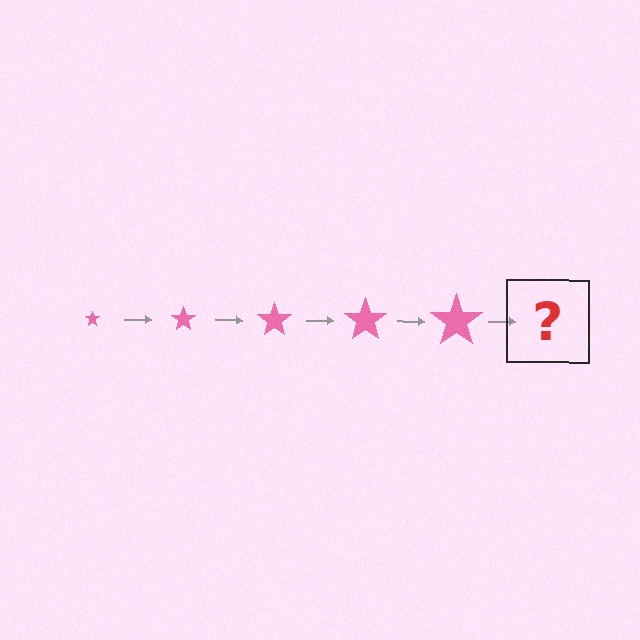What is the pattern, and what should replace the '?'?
The pattern is that the star gets progressively larger each step. The '?' should be a pink star, larger than the previous one.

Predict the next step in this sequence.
The next step is a pink star, larger than the previous one.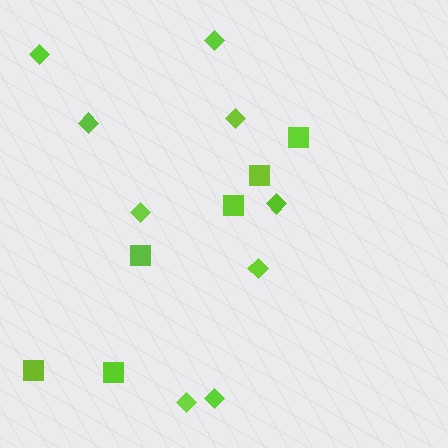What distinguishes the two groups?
There are 2 groups: one group of diamonds (9) and one group of squares (6).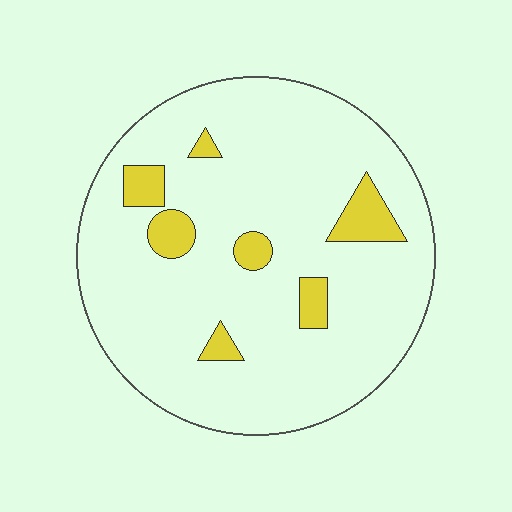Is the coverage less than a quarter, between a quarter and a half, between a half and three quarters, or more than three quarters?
Less than a quarter.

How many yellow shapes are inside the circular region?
7.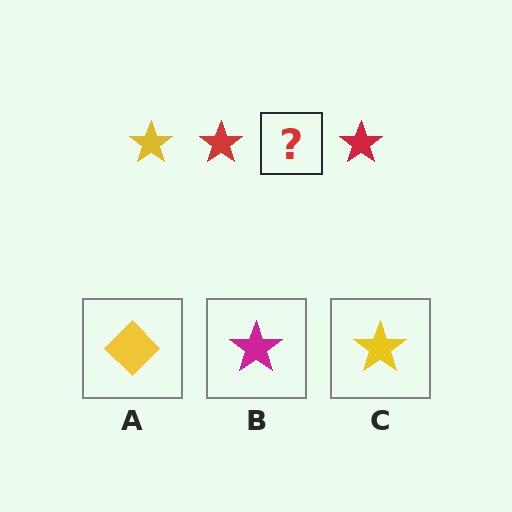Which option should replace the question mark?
Option C.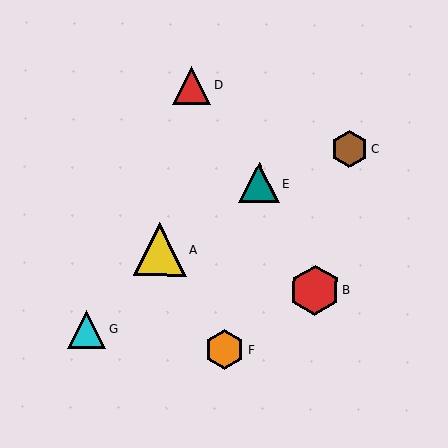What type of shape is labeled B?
Shape B is a red hexagon.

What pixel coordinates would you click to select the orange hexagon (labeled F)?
Click at (224, 350) to select the orange hexagon F.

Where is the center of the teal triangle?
The center of the teal triangle is at (259, 183).